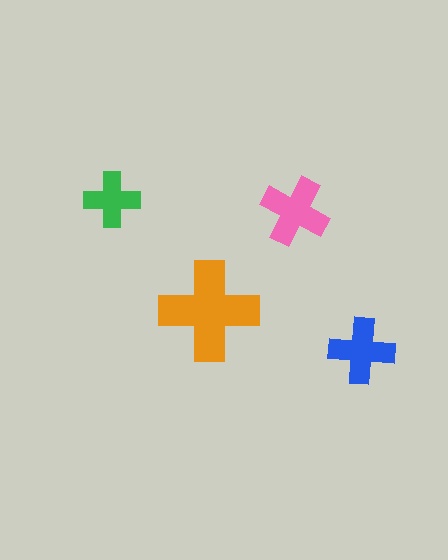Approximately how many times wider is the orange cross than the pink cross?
About 1.5 times wider.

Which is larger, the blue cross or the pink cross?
The pink one.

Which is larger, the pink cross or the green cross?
The pink one.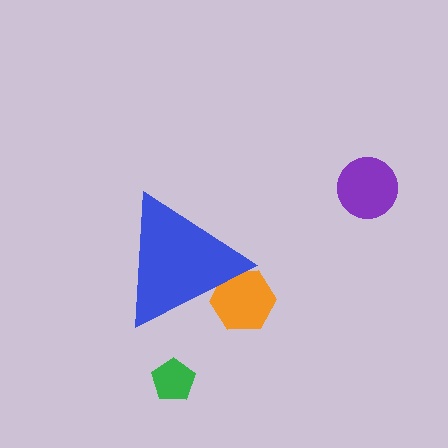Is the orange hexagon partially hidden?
Yes, the orange hexagon is partially hidden behind the blue triangle.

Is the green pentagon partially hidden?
No, the green pentagon is fully visible.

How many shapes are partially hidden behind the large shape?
1 shape is partially hidden.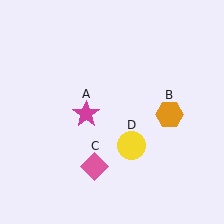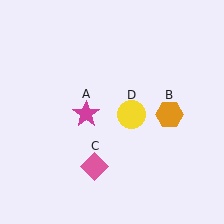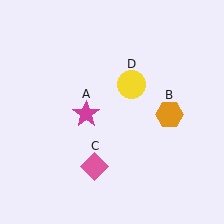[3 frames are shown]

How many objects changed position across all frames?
1 object changed position: yellow circle (object D).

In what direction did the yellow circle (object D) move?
The yellow circle (object D) moved up.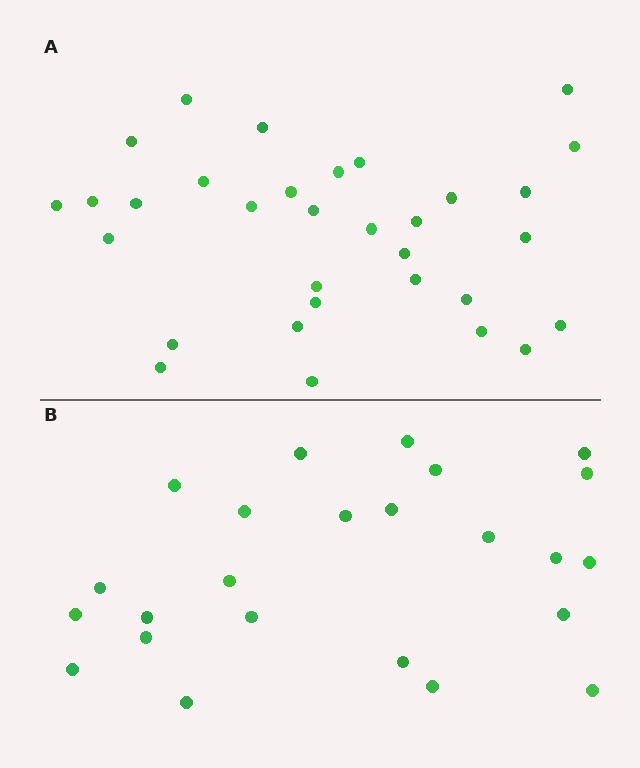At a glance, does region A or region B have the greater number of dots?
Region A (the top region) has more dots.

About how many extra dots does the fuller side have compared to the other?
Region A has roughly 8 or so more dots than region B.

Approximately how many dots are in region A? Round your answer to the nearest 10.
About 30 dots. (The exact count is 32, which rounds to 30.)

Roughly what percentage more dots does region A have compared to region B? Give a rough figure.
About 35% more.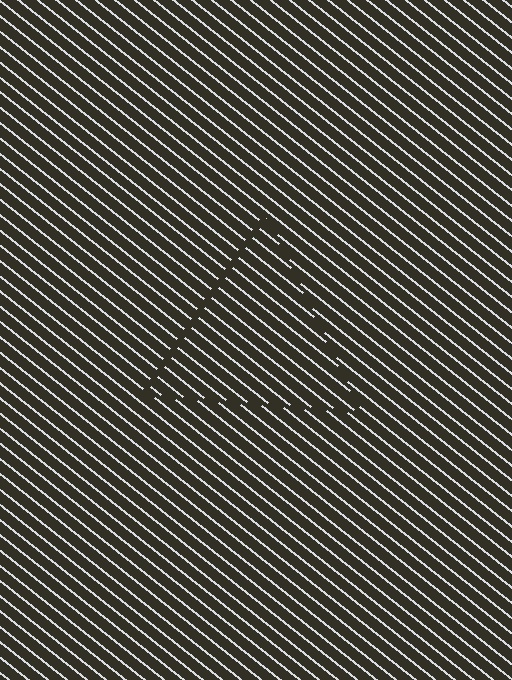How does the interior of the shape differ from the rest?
The interior of the shape contains the same grating, shifted by half a period — the contour is defined by the phase discontinuity where line-ends from the inner and outer gratings abut.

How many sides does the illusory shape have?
3 sides — the line-ends trace a triangle.